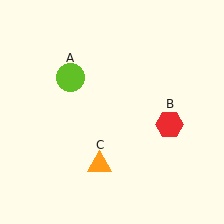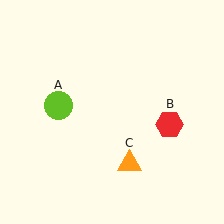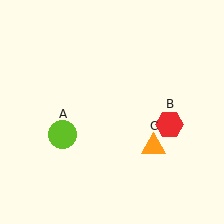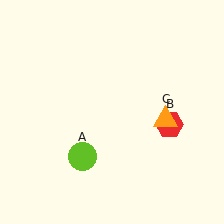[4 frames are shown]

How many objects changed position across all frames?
2 objects changed position: lime circle (object A), orange triangle (object C).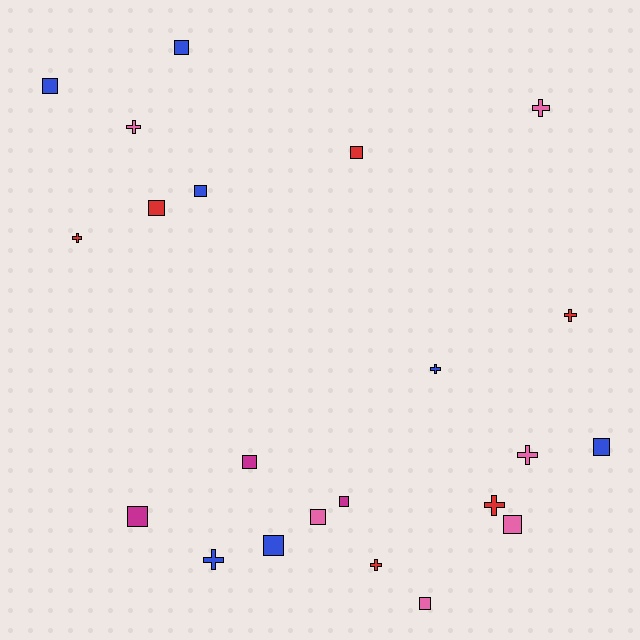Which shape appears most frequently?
Square, with 13 objects.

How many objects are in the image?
There are 22 objects.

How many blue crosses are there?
There are 2 blue crosses.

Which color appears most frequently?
Blue, with 7 objects.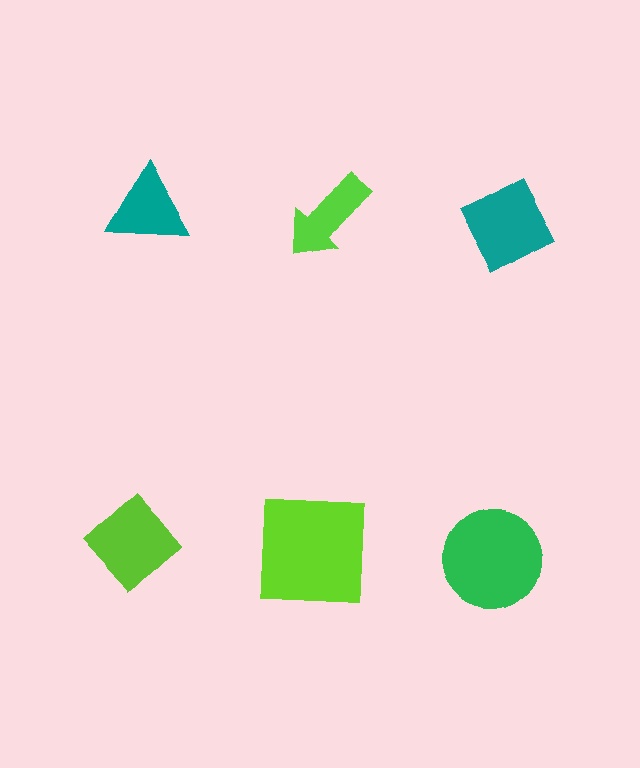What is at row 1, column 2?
A lime arrow.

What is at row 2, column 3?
A green circle.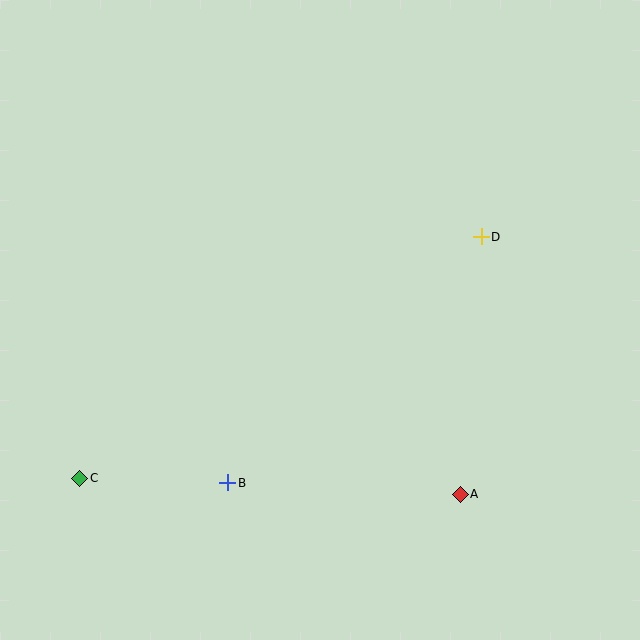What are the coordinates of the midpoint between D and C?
The midpoint between D and C is at (280, 358).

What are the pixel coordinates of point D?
Point D is at (481, 237).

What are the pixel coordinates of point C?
Point C is at (79, 478).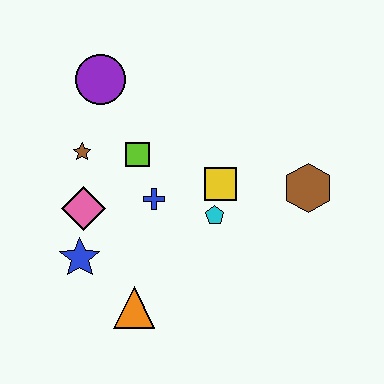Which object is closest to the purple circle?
The brown star is closest to the purple circle.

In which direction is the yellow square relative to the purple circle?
The yellow square is to the right of the purple circle.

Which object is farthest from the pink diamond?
The brown hexagon is farthest from the pink diamond.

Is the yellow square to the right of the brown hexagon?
No